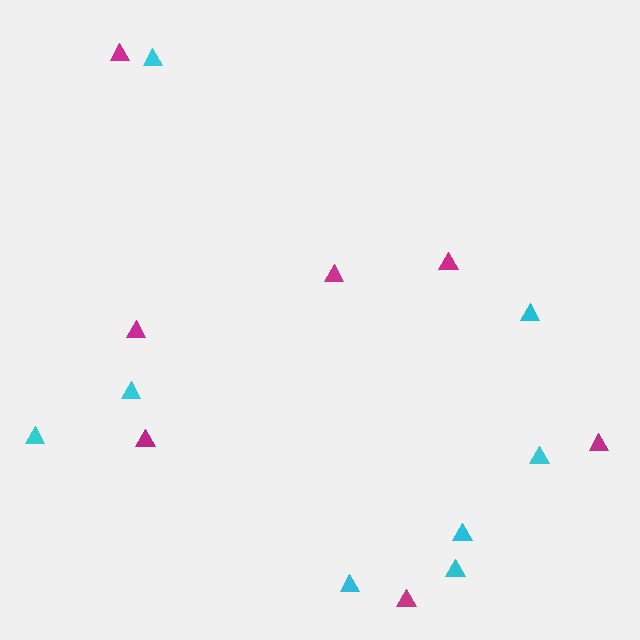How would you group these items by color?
There are 2 groups: one group of cyan triangles (8) and one group of magenta triangles (7).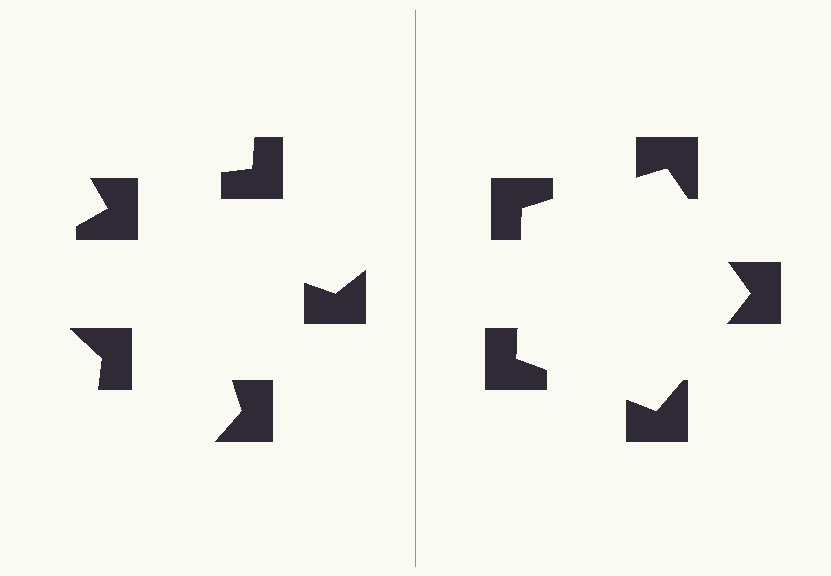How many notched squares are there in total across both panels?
10 — 5 on each side.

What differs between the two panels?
The notched squares are positioned identically on both sides; only the wedge orientations differ. On the right they align to a pentagon; on the left they are misaligned.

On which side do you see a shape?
An illusory pentagon appears on the right side. On the left side the wedge cuts are rotated, so no coherent shape forms.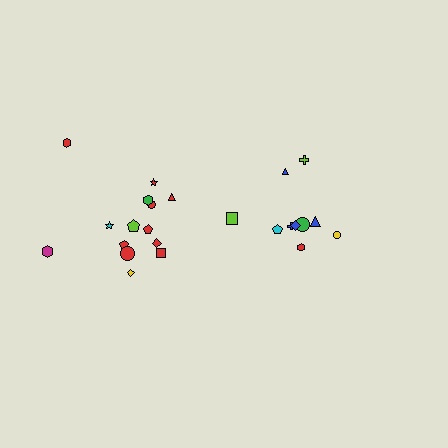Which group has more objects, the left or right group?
The left group.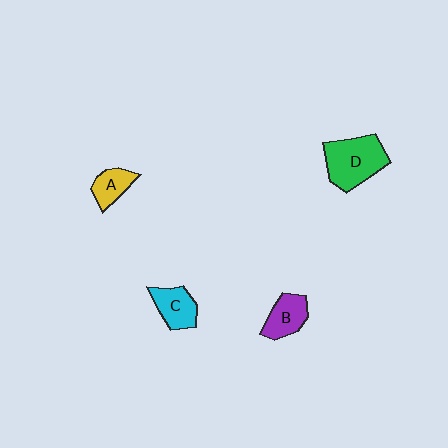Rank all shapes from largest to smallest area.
From largest to smallest: D (green), C (cyan), B (purple), A (yellow).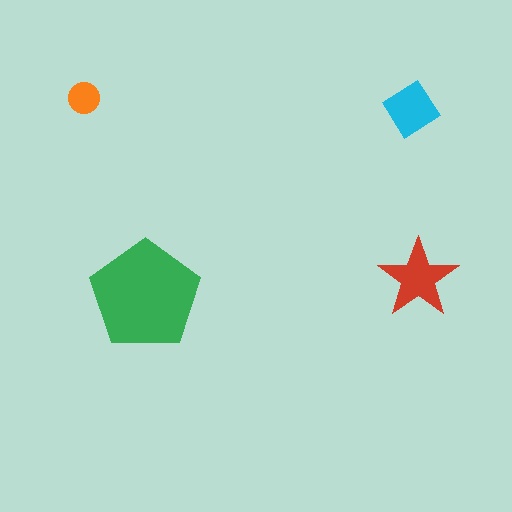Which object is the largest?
The green pentagon.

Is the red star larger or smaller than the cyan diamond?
Larger.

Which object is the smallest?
The orange circle.